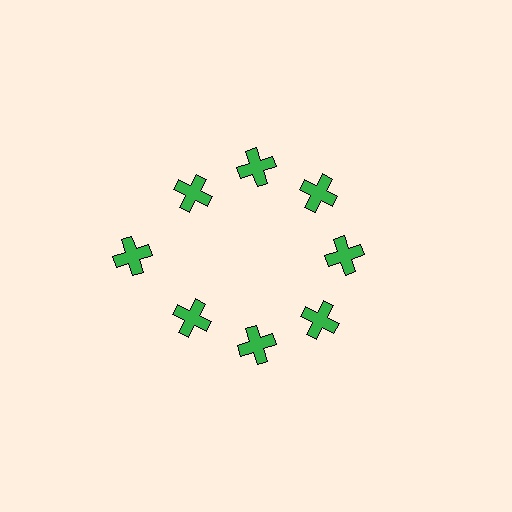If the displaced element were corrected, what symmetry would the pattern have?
It would have 8-fold rotational symmetry — the pattern would map onto itself every 45 degrees.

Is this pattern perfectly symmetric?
No. The 8 green crosses are arranged in a ring, but one element near the 9 o'clock position is pushed outward from the center, breaking the 8-fold rotational symmetry.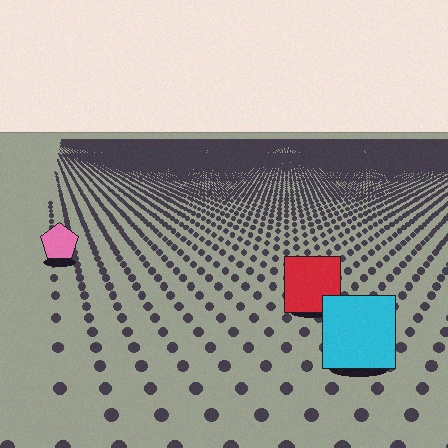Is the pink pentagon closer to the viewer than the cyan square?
No. The cyan square is closer — you can tell from the texture gradient: the ground texture is coarser near it.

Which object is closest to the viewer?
The cyan square is closest. The texture marks near it are larger and more spread out.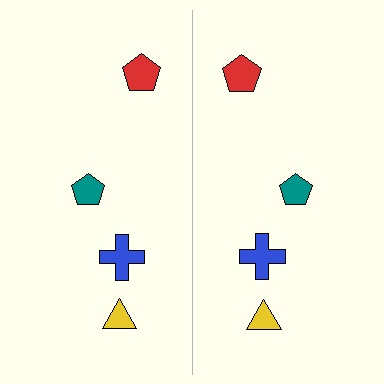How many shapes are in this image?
There are 8 shapes in this image.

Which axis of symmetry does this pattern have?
The pattern has a vertical axis of symmetry running through the center of the image.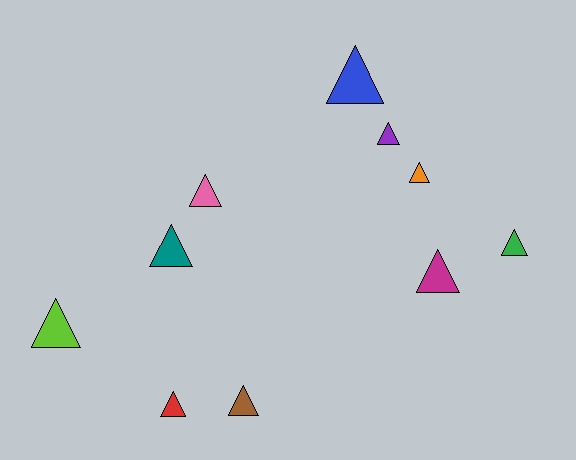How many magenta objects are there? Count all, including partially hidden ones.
There is 1 magenta object.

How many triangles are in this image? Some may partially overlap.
There are 10 triangles.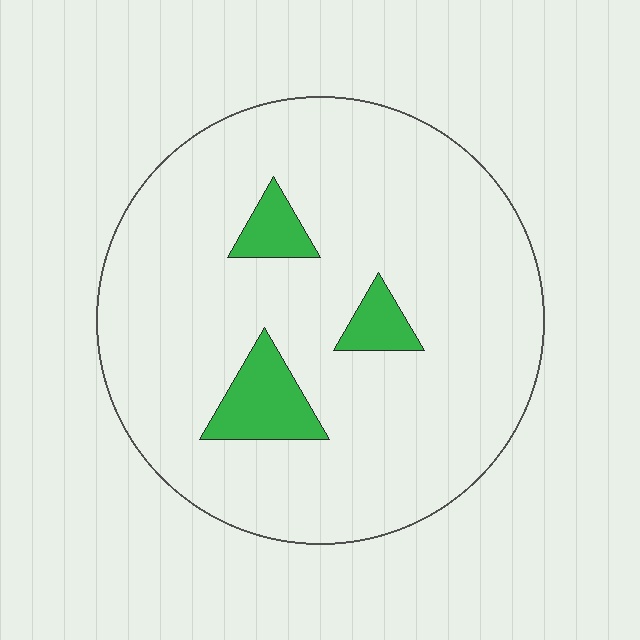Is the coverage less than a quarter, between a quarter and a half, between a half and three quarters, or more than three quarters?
Less than a quarter.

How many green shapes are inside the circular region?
3.